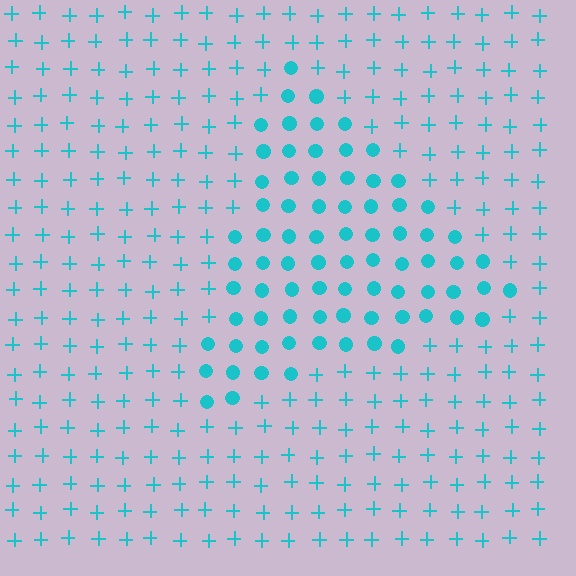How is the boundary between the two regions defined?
The boundary is defined by a change in element shape: circles inside vs. plus signs outside. All elements share the same color and spacing.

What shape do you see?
I see a triangle.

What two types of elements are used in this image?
The image uses circles inside the triangle region and plus signs outside it.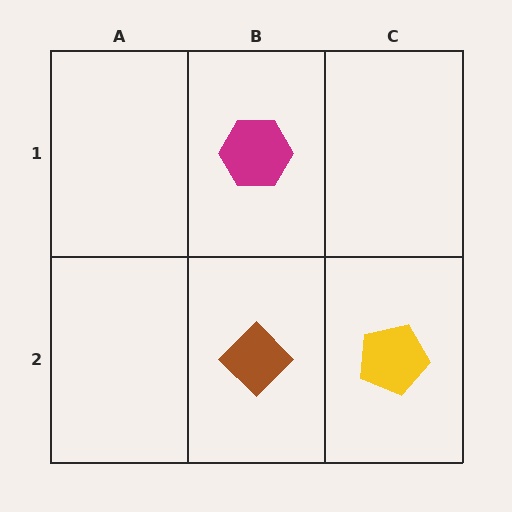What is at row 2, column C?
A yellow pentagon.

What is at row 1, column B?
A magenta hexagon.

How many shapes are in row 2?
2 shapes.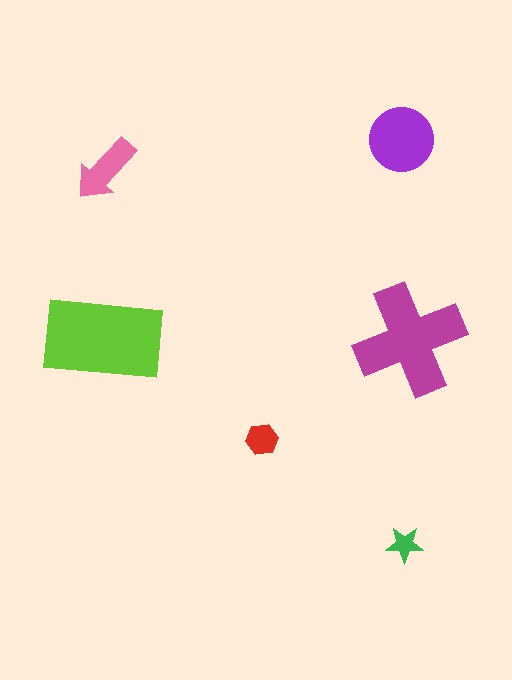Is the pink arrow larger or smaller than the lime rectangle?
Smaller.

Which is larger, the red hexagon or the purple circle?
The purple circle.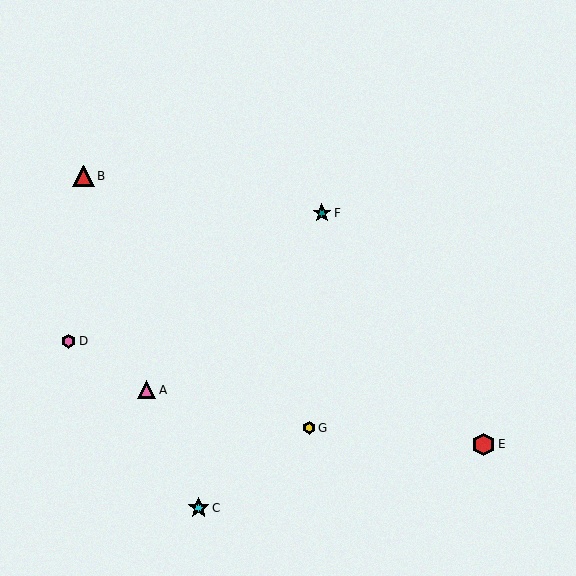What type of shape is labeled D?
Shape D is a pink hexagon.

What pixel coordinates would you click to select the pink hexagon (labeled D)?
Click at (69, 341) to select the pink hexagon D.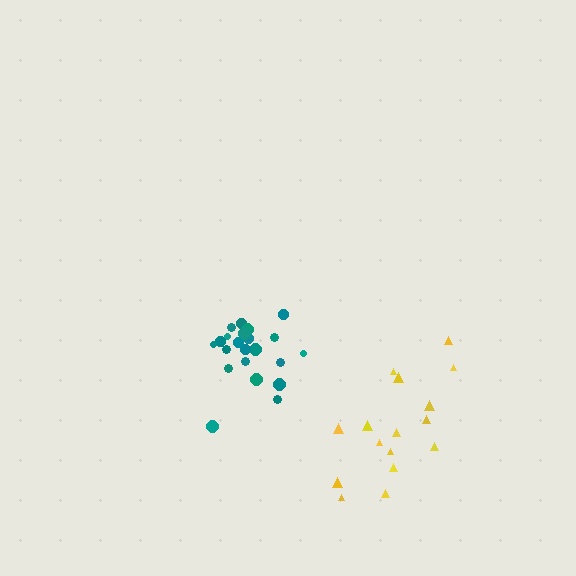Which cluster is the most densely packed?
Teal.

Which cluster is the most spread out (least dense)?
Yellow.